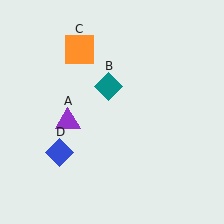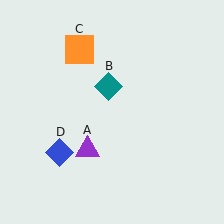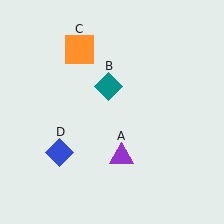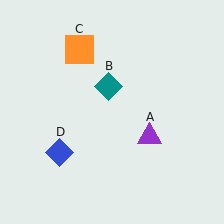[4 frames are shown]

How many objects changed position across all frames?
1 object changed position: purple triangle (object A).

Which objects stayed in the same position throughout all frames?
Teal diamond (object B) and orange square (object C) and blue diamond (object D) remained stationary.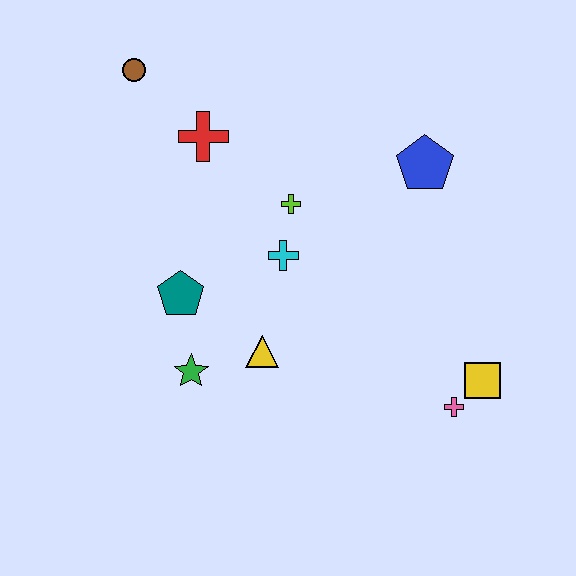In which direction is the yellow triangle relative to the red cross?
The yellow triangle is below the red cross.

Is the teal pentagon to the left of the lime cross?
Yes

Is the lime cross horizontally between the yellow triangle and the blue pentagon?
Yes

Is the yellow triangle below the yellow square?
No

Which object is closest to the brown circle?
The red cross is closest to the brown circle.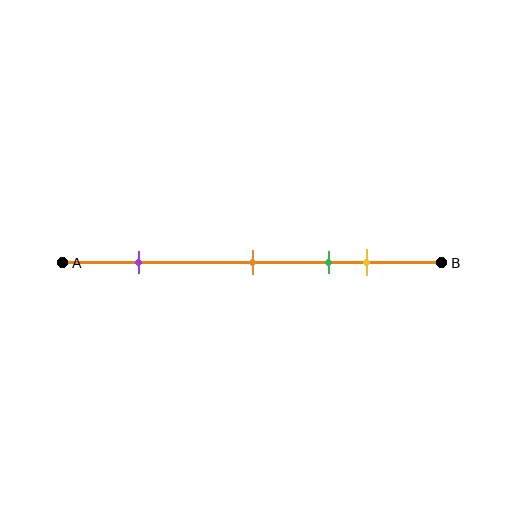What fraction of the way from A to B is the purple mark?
The purple mark is approximately 20% (0.2) of the way from A to B.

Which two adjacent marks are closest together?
The green and yellow marks are the closest adjacent pair.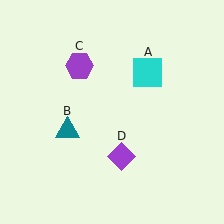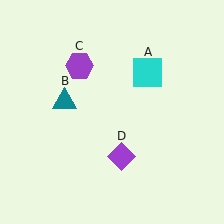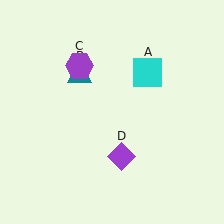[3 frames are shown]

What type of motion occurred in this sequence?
The teal triangle (object B) rotated clockwise around the center of the scene.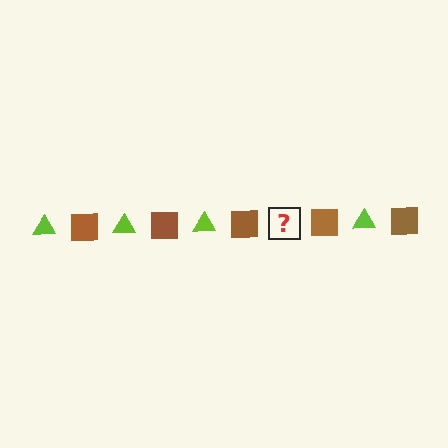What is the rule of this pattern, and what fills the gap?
The rule is that the pattern alternates between lime triangle and brown square. The gap should be filled with a lime triangle.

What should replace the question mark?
The question mark should be replaced with a lime triangle.